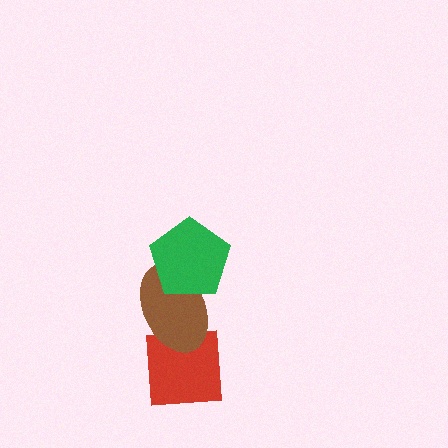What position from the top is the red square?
The red square is 3rd from the top.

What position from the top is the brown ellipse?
The brown ellipse is 2nd from the top.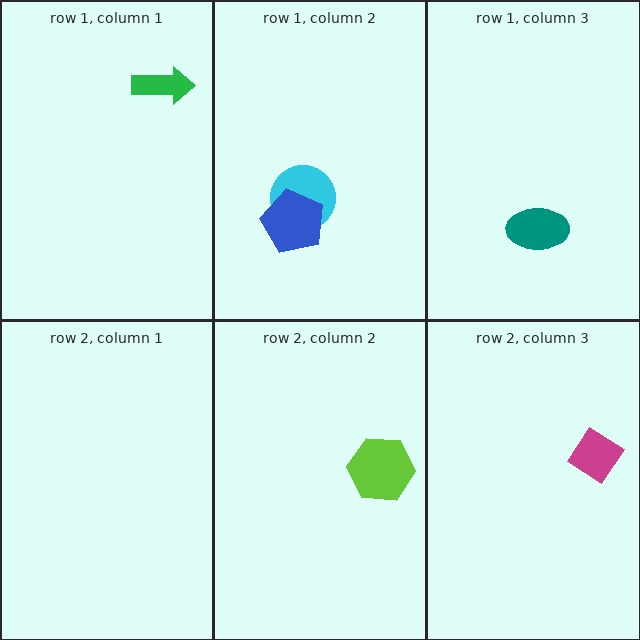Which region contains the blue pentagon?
The row 1, column 2 region.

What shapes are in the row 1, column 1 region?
The green arrow.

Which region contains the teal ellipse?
The row 1, column 3 region.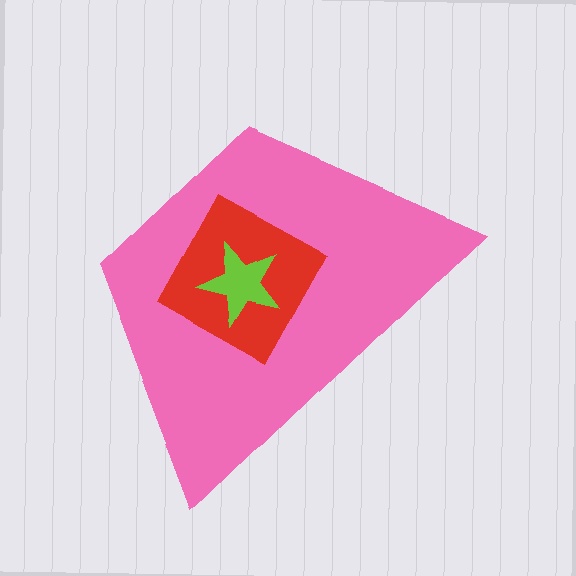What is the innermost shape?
The lime star.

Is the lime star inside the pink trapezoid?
Yes.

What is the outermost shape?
The pink trapezoid.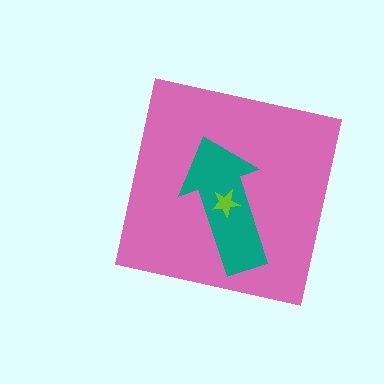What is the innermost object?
The lime star.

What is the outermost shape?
The pink square.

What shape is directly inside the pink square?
The teal arrow.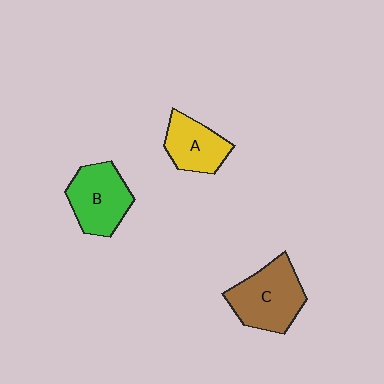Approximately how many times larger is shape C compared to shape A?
Approximately 1.4 times.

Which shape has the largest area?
Shape C (brown).